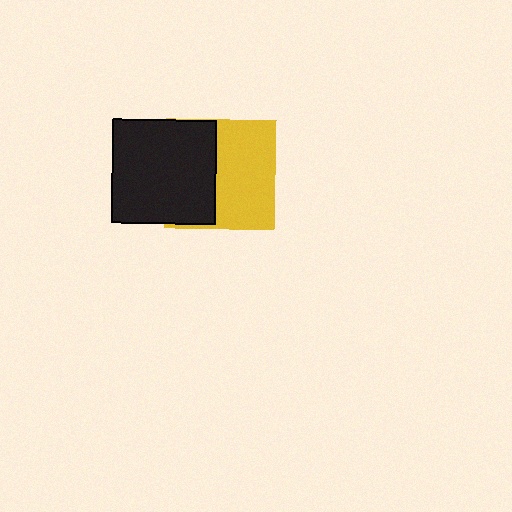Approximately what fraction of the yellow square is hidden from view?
Roughly 45% of the yellow square is hidden behind the black square.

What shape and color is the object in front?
The object in front is a black square.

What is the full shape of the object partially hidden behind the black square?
The partially hidden object is a yellow square.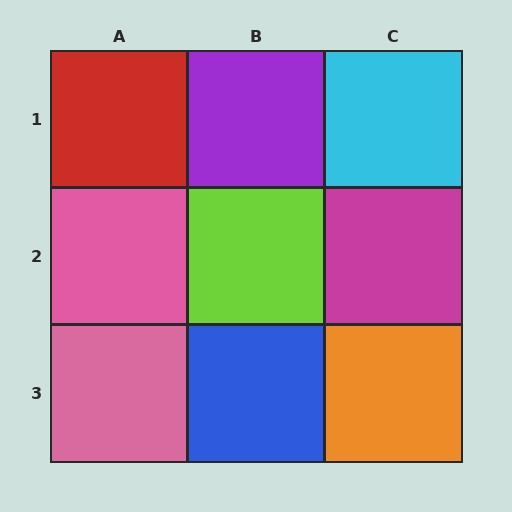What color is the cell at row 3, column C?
Orange.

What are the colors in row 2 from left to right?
Pink, lime, magenta.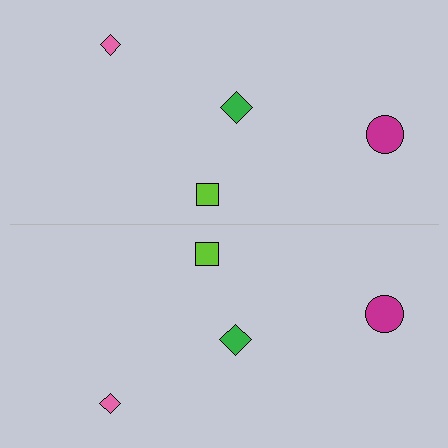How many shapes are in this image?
There are 8 shapes in this image.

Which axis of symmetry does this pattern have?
The pattern has a horizontal axis of symmetry running through the center of the image.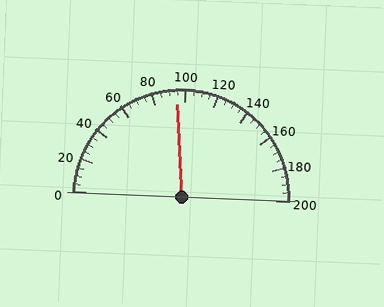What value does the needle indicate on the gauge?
The needle indicates approximately 95.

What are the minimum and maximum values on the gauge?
The gauge ranges from 0 to 200.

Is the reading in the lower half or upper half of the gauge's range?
The reading is in the lower half of the range (0 to 200).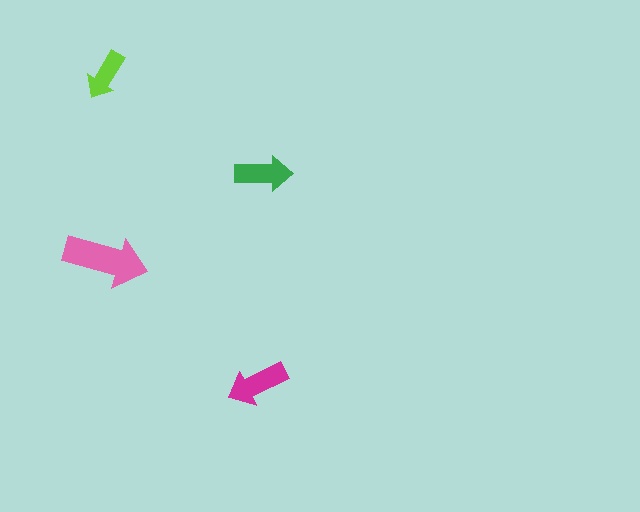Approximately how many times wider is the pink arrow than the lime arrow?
About 1.5 times wider.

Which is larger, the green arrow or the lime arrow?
The green one.